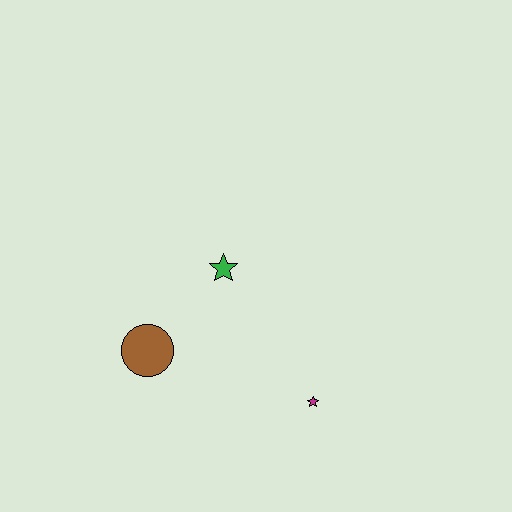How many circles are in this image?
There is 1 circle.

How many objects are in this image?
There are 3 objects.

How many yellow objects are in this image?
There are no yellow objects.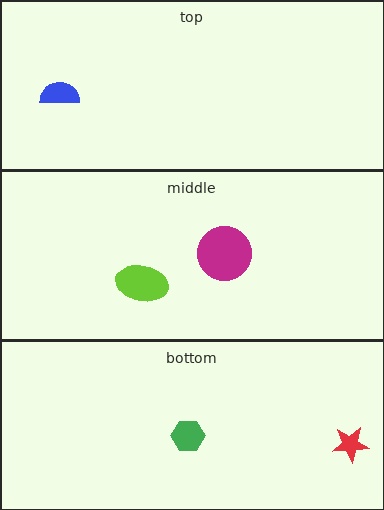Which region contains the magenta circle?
The middle region.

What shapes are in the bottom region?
The red star, the green hexagon.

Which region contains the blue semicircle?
The top region.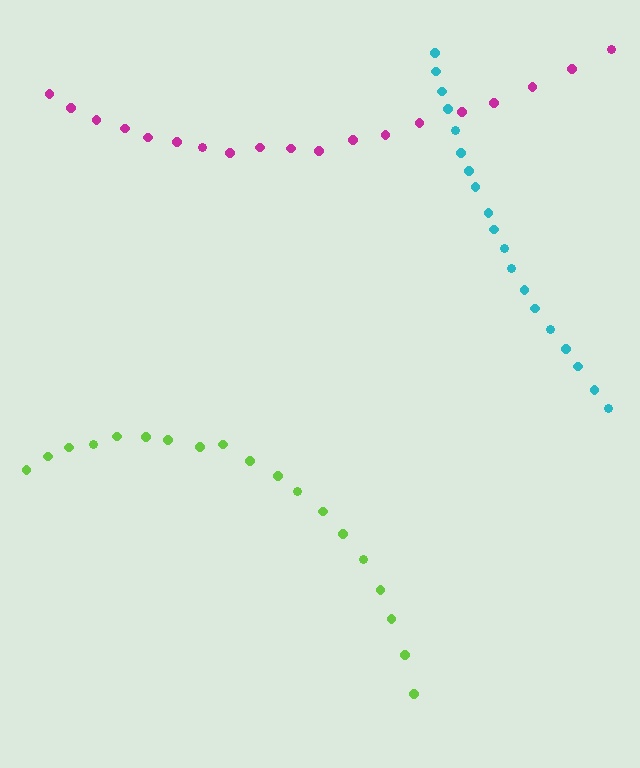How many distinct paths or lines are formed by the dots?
There are 3 distinct paths.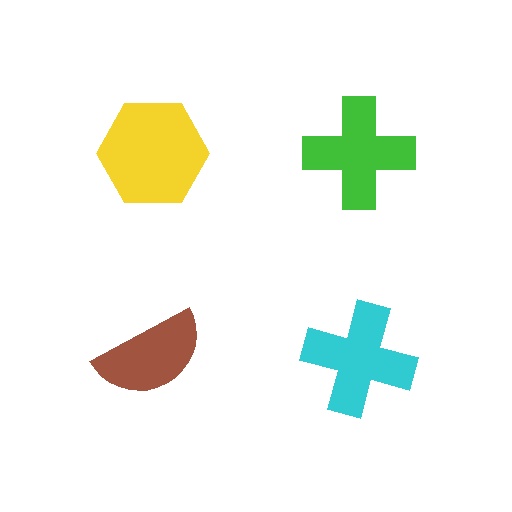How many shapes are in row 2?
2 shapes.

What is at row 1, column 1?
A yellow hexagon.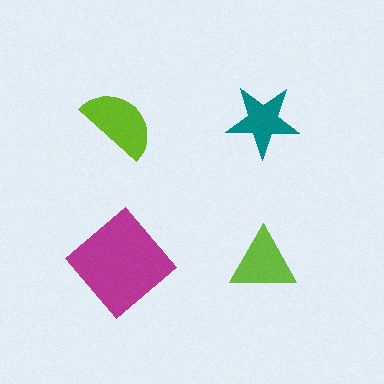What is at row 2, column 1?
A magenta diamond.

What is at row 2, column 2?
A lime triangle.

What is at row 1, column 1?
A lime semicircle.